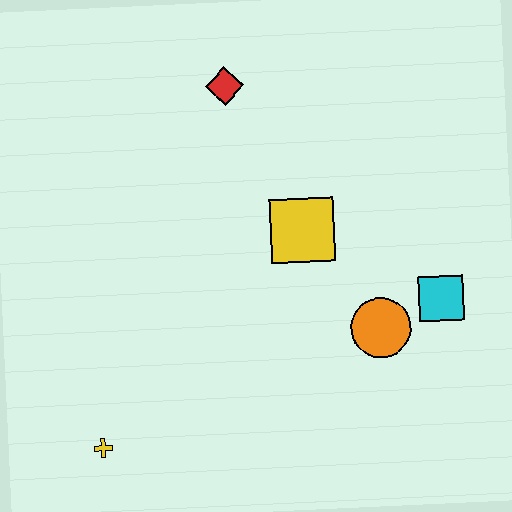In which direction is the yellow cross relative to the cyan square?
The yellow cross is to the left of the cyan square.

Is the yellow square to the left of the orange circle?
Yes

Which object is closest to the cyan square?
The orange circle is closest to the cyan square.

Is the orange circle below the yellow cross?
No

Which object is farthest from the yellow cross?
The red diamond is farthest from the yellow cross.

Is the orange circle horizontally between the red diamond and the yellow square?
No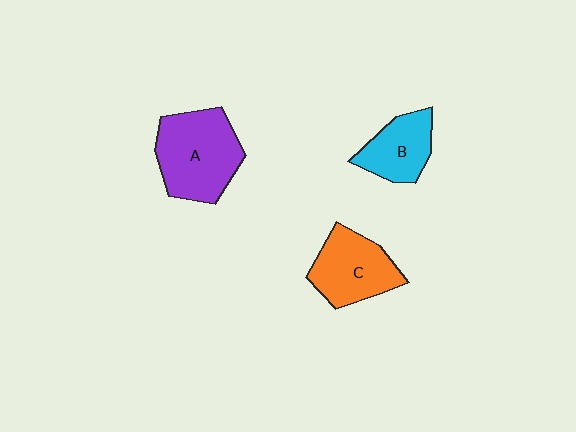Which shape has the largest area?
Shape A (purple).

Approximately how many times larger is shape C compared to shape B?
Approximately 1.3 times.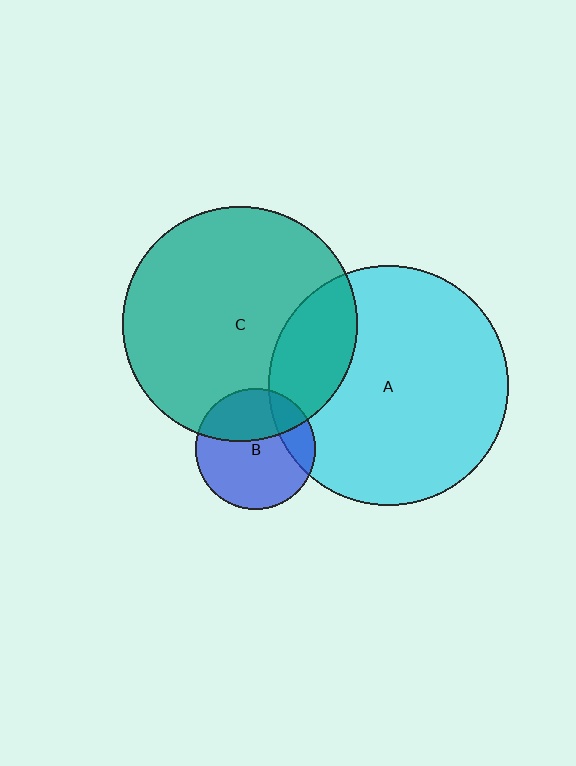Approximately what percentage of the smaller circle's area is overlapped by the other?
Approximately 35%.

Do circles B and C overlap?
Yes.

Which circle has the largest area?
Circle A (cyan).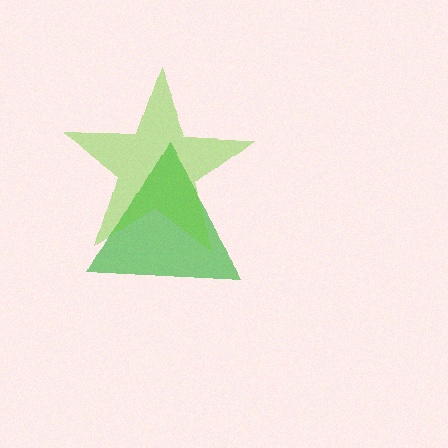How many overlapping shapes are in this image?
There are 2 overlapping shapes in the image.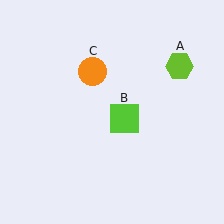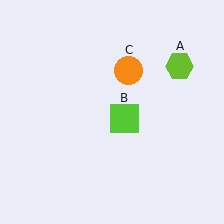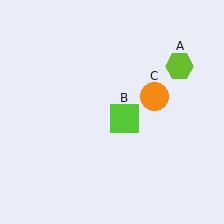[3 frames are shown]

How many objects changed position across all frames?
1 object changed position: orange circle (object C).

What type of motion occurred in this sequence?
The orange circle (object C) rotated clockwise around the center of the scene.